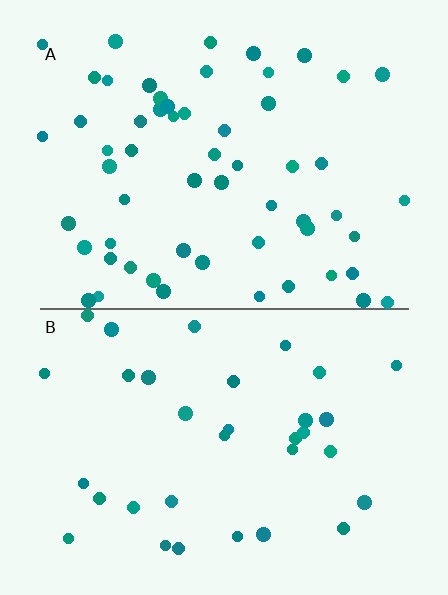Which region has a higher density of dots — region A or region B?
A (the top).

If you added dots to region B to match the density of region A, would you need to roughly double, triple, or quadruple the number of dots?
Approximately double.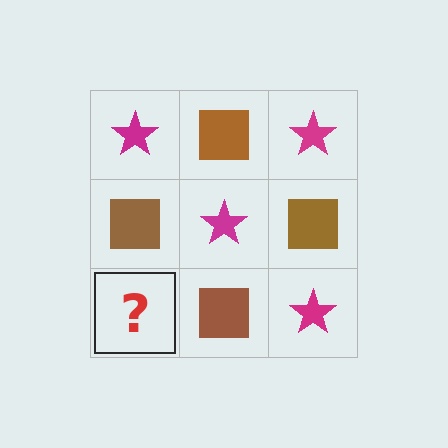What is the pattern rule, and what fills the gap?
The rule is that it alternates magenta star and brown square in a checkerboard pattern. The gap should be filled with a magenta star.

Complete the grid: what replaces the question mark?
The question mark should be replaced with a magenta star.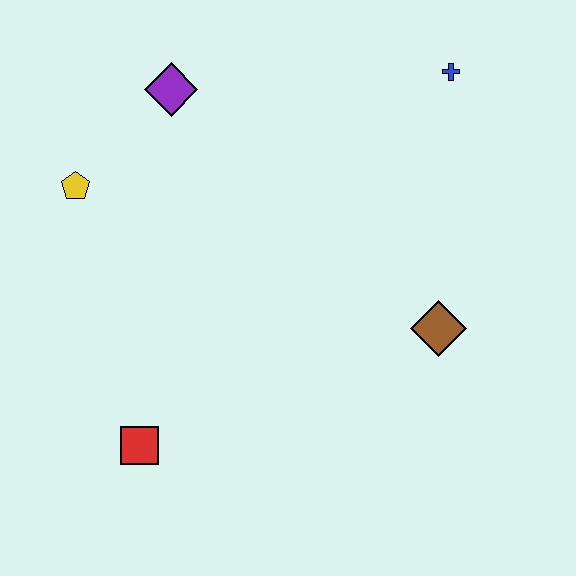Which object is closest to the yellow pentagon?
The purple diamond is closest to the yellow pentagon.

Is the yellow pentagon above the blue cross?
No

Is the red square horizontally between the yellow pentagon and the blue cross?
Yes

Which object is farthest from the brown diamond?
The yellow pentagon is farthest from the brown diamond.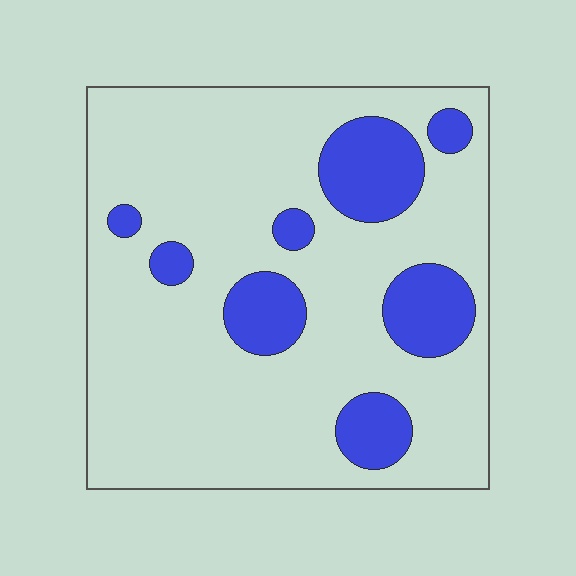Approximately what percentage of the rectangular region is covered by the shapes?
Approximately 20%.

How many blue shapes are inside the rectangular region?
8.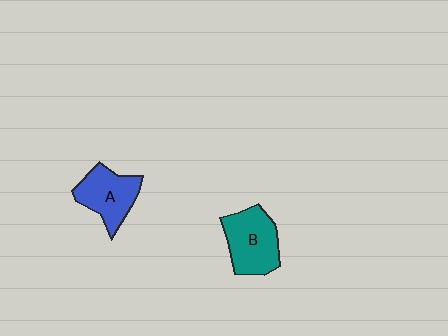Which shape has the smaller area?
Shape A (blue).